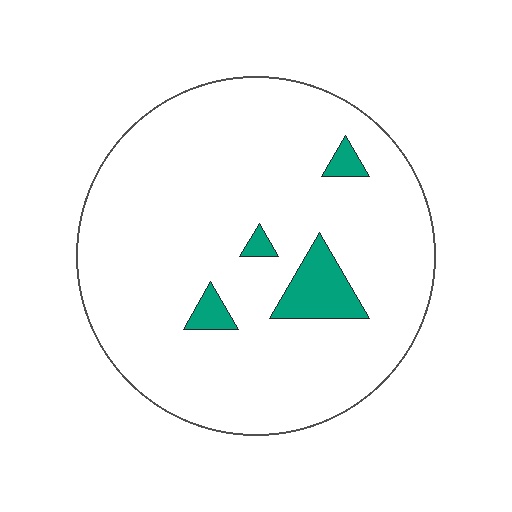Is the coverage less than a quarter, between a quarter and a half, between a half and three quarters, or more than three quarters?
Less than a quarter.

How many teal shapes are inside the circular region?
4.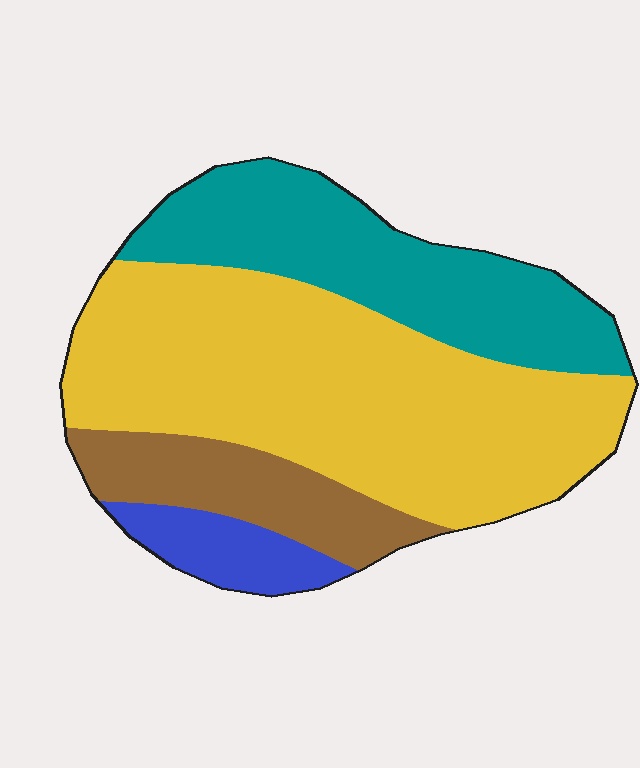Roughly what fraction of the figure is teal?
Teal covers 27% of the figure.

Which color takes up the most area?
Yellow, at roughly 50%.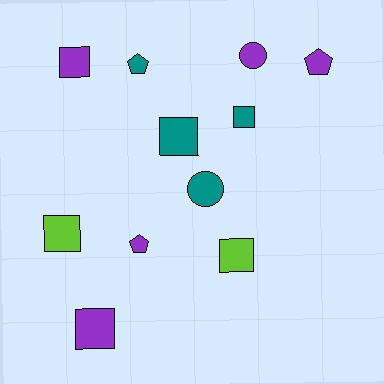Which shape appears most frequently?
Square, with 6 objects.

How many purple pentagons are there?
There are 2 purple pentagons.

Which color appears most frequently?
Purple, with 5 objects.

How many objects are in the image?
There are 11 objects.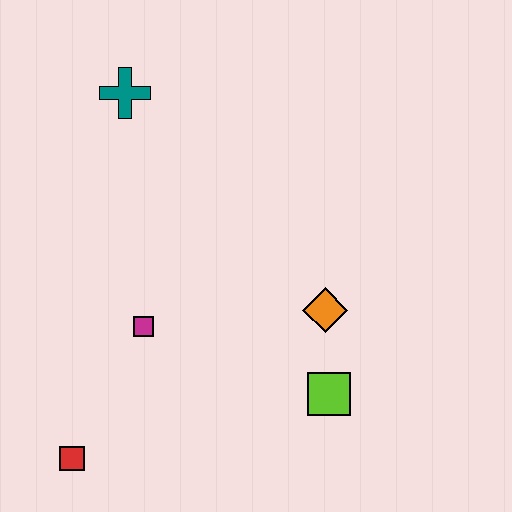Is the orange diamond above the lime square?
Yes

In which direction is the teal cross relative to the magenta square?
The teal cross is above the magenta square.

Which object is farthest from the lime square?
The teal cross is farthest from the lime square.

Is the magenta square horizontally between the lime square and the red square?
Yes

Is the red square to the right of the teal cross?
No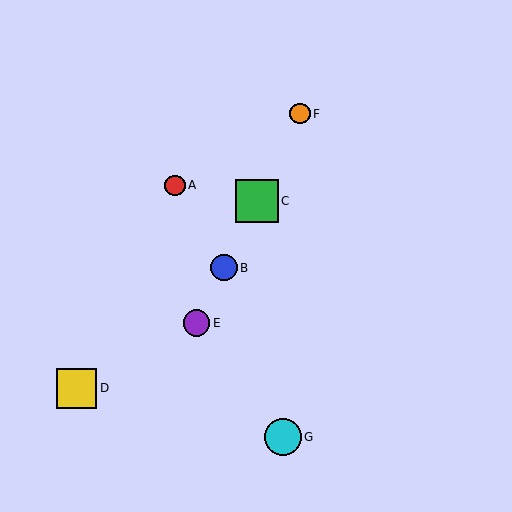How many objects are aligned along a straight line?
4 objects (B, C, E, F) are aligned along a straight line.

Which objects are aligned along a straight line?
Objects B, C, E, F are aligned along a straight line.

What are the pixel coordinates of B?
Object B is at (224, 268).